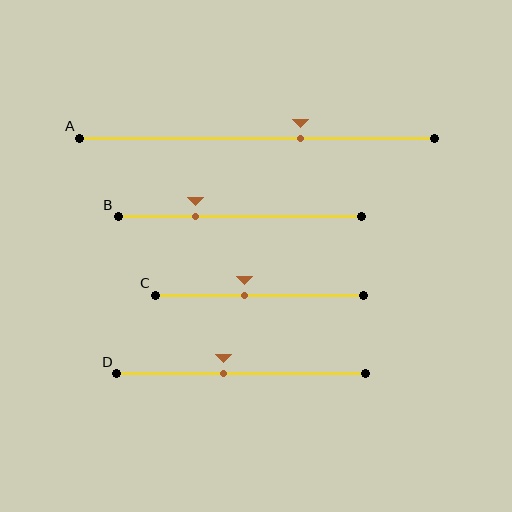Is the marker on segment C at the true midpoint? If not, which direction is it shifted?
No, the marker on segment C is shifted to the left by about 7% of the segment length.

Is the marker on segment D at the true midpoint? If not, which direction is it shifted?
No, the marker on segment D is shifted to the left by about 7% of the segment length.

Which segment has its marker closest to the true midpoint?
Segment C has its marker closest to the true midpoint.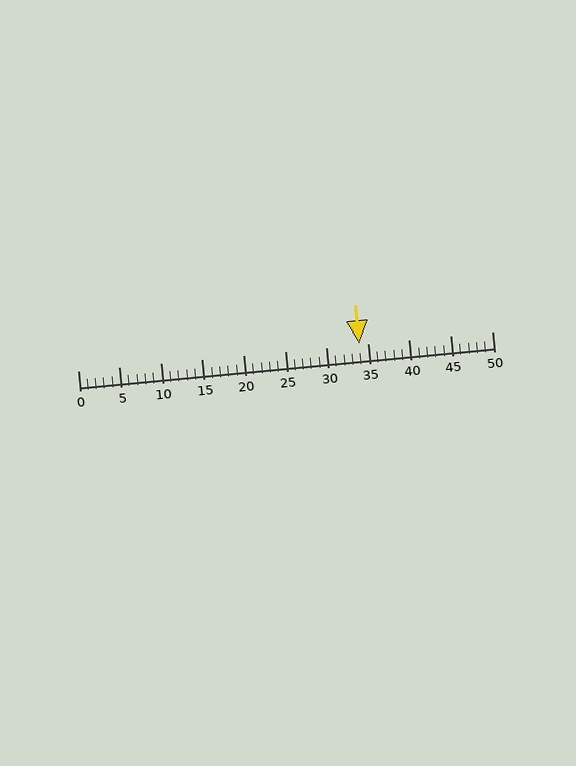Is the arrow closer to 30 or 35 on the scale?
The arrow is closer to 35.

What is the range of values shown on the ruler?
The ruler shows values from 0 to 50.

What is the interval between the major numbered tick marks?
The major tick marks are spaced 5 units apart.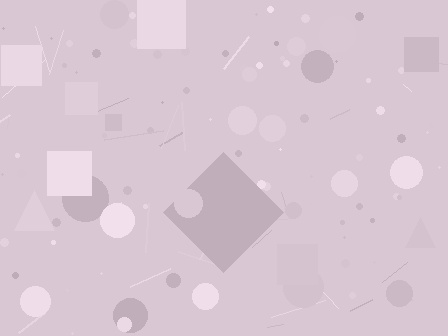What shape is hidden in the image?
A diamond is hidden in the image.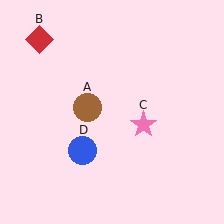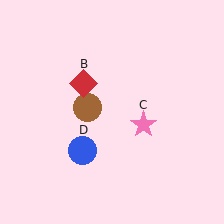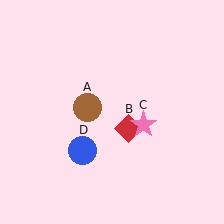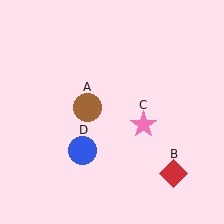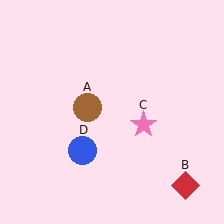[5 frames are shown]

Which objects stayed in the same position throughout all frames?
Brown circle (object A) and pink star (object C) and blue circle (object D) remained stationary.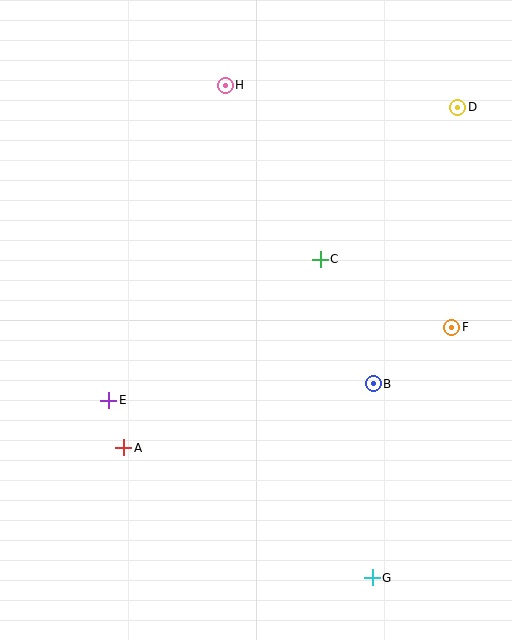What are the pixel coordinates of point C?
Point C is at (320, 259).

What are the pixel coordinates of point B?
Point B is at (373, 384).